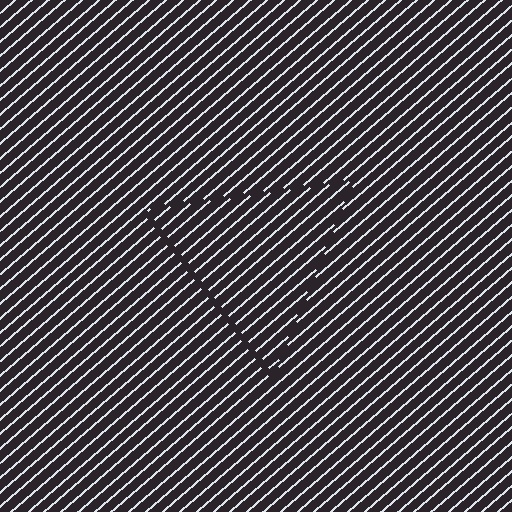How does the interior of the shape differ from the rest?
The interior of the shape contains the same grating, shifted by half a period — the contour is defined by the phase discontinuity where line-ends from the inner and outer gratings abut.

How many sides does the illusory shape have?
3 sides — the line-ends trace a triangle.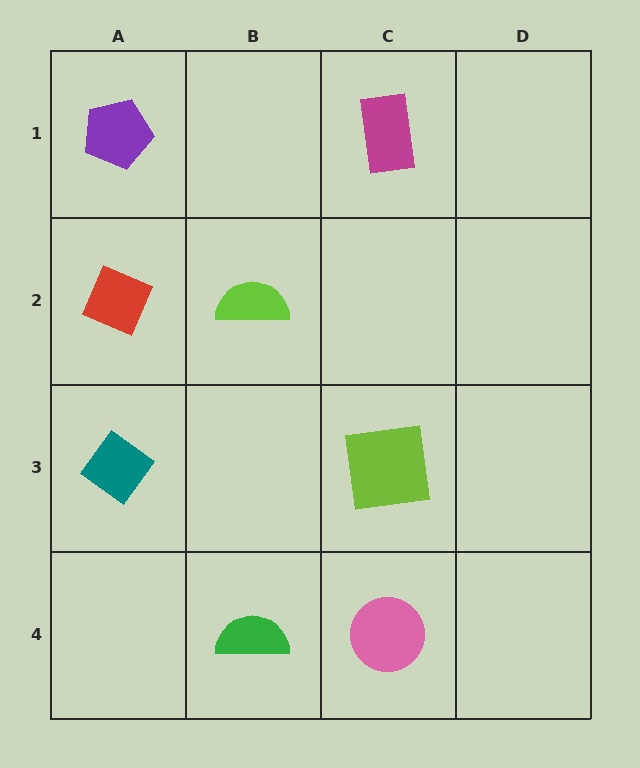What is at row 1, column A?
A purple pentagon.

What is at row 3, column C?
A lime square.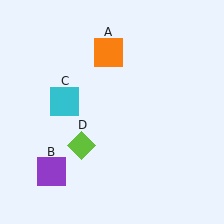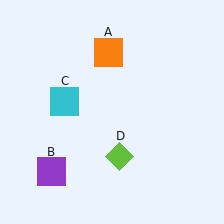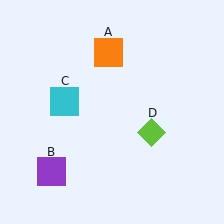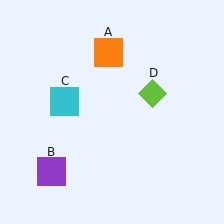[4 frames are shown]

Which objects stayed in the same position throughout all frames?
Orange square (object A) and purple square (object B) and cyan square (object C) remained stationary.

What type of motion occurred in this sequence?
The lime diamond (object D) rotated counterclockwise around the center of the scene.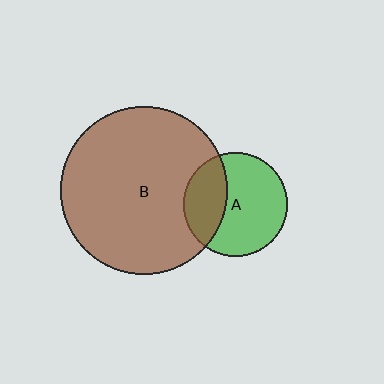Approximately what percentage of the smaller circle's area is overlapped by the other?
Approximately 35%.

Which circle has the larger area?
Circle B (brown).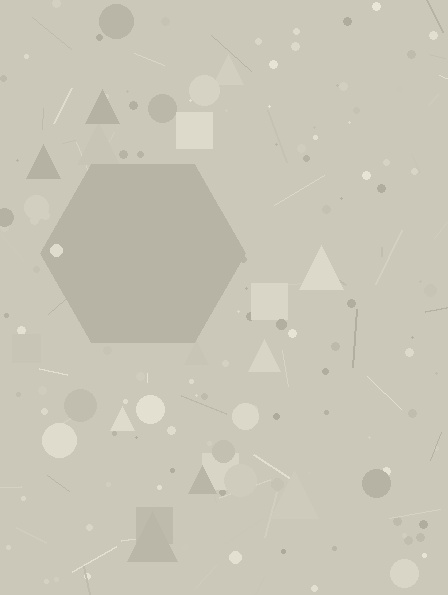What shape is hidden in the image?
A hexagon is hidden in the image.